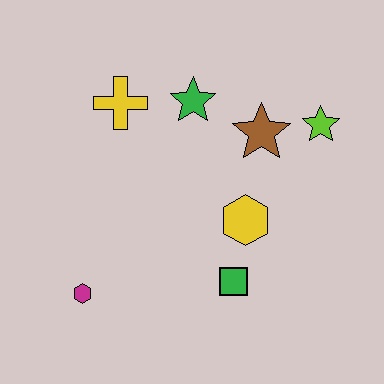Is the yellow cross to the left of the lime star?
Yes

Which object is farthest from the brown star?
The magenta hexagon is farthest from the brown star.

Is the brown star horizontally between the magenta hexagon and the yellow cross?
No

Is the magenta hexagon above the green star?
No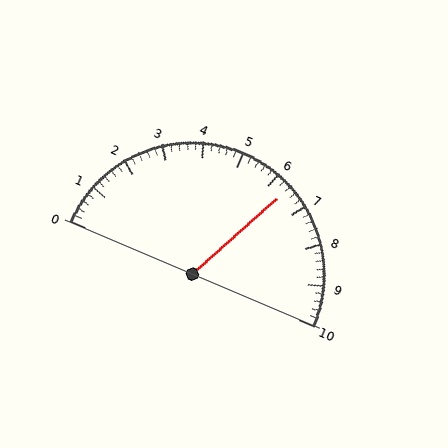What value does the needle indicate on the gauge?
The needle indicates approximately 6.4.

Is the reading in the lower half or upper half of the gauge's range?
The reading is in the upper half of the range (0 to 10).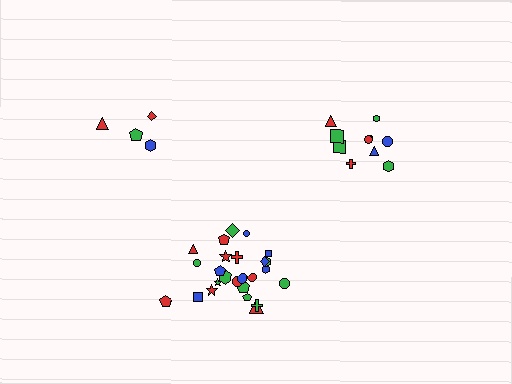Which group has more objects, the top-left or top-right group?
The top-right group.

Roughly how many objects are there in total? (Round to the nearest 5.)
Roughly 40 objects in total.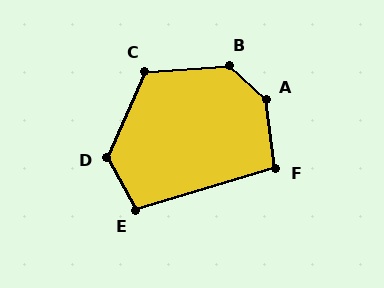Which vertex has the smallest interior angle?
F, at approximately 99 degrees.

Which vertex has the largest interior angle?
A, at approximately 140 degrees.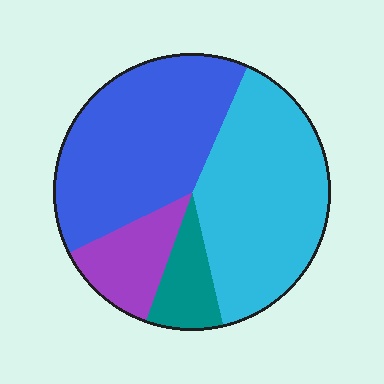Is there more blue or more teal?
Blue.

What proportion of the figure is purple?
Purple covers 12% of the figure.